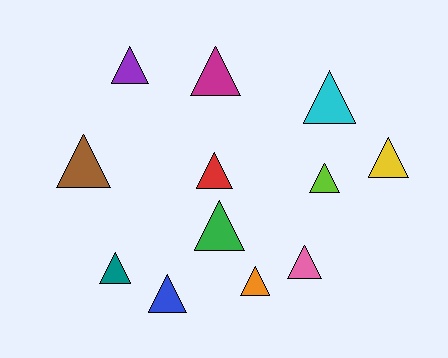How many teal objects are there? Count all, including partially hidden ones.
There is 1 teal object.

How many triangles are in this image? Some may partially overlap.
There are 12 triangles.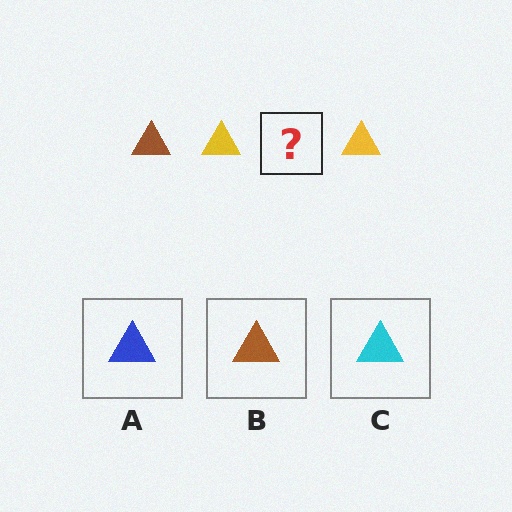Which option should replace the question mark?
Option B.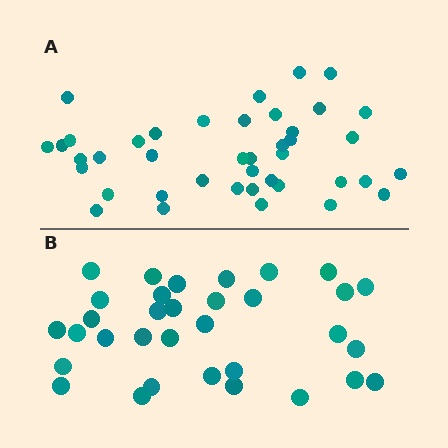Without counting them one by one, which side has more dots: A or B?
Region A (the top region) has more dots.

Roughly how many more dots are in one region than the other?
Region A has roughly 8 or so more dots than region B.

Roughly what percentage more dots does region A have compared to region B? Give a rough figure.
About 25% more.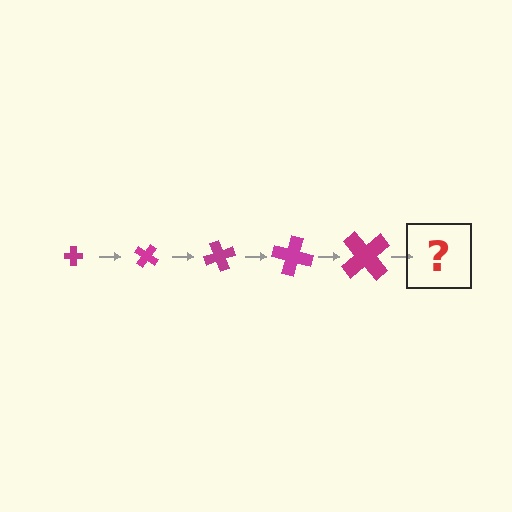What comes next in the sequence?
The next element should be a cross, larger than the previous one and rotated 175 degrees from the start.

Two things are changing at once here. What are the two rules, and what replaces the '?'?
The two rules are that the cross grows larger each step and it rotates 35 degrees each step. The '?' should be a cross, larger than the previous one and rotated 175 degrees from the start.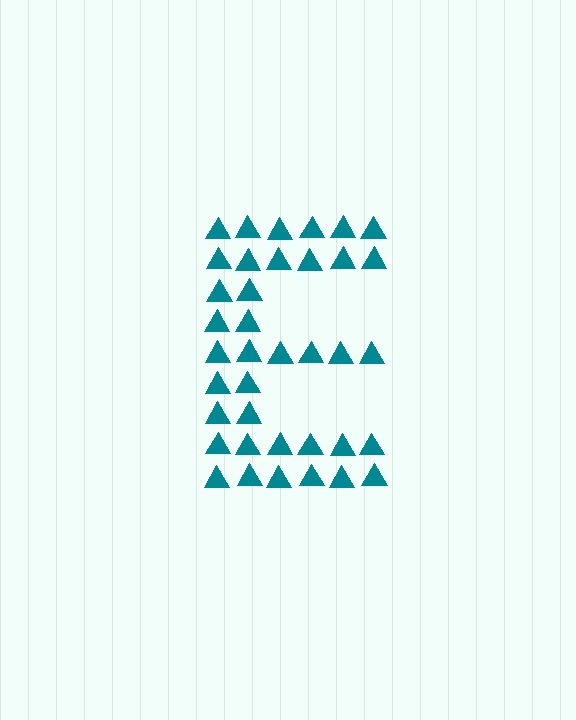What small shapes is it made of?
It is made of small triangles.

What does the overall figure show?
The overall figure shows the letter E.